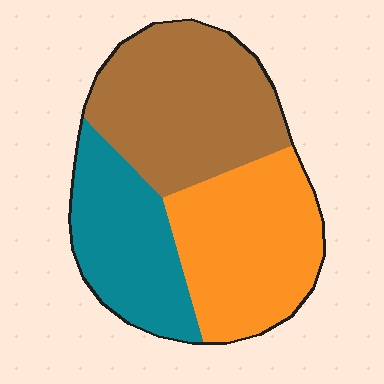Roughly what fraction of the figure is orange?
Orange covers 35% of the figure.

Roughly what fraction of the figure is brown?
Brown covers about 40% of the figure.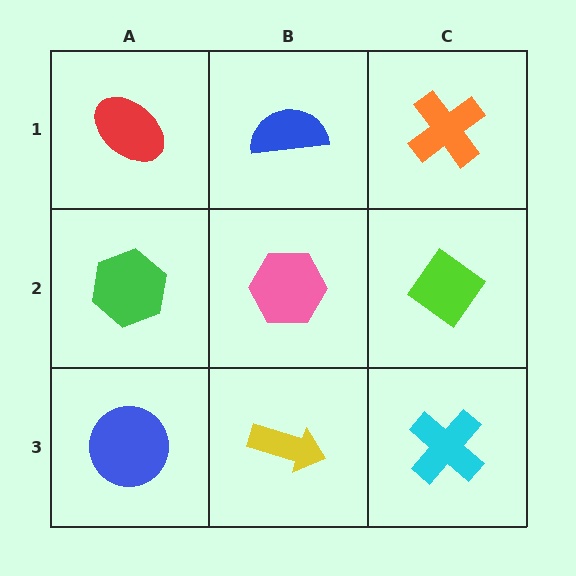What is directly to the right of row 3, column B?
A cyan cross.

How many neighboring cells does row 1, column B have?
3.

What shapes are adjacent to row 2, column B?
A blue semicircle (row 1, column B), a yellow arrow (row 3, column B), a green hexagon (row 2, column A), a lime diamond (row 2, column C).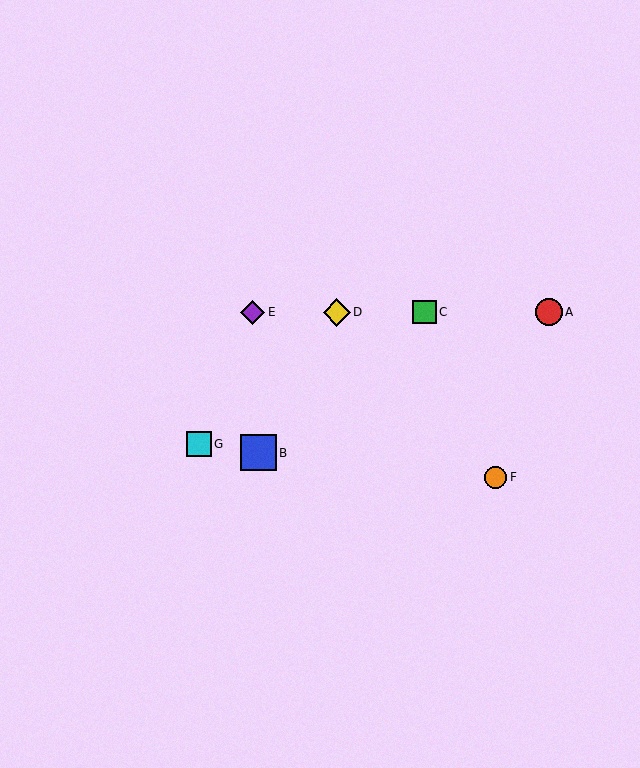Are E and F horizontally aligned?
No, E is at y≈312 and F is at y≈478.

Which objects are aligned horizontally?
Objects A, C, D, E are aligned horizontally.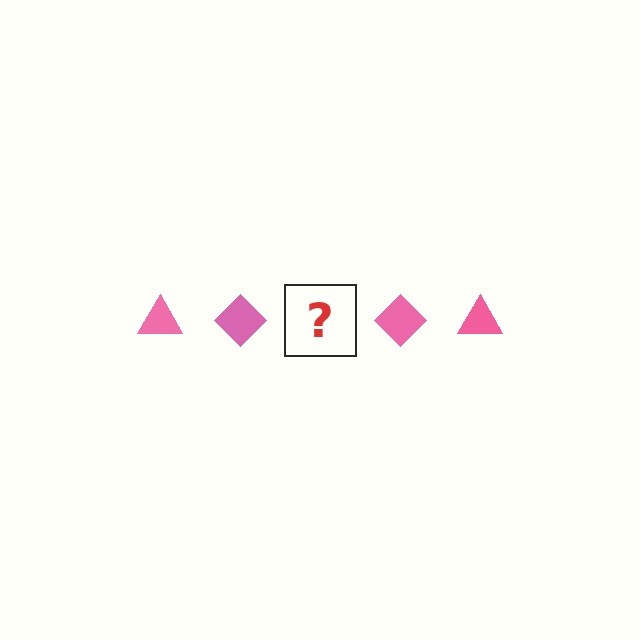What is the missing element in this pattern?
The missing element is a pink triangle.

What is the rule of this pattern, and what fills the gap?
The rule is that the pattern cycles through triangle, diamond shapes in pink. The gap should be filled with a pink triangle.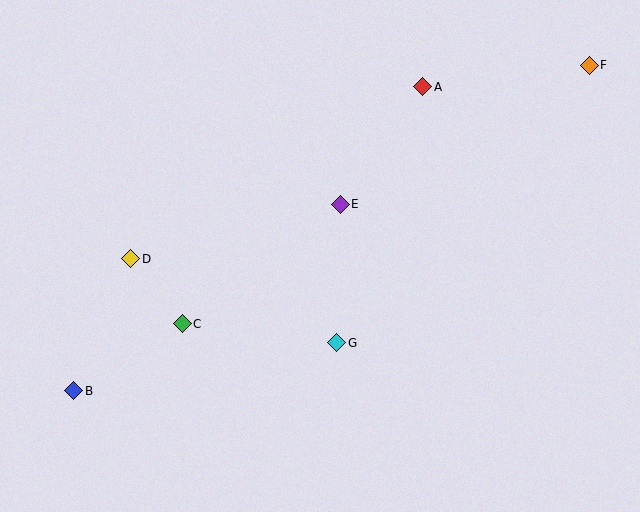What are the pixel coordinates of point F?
Point F is at (589, 65).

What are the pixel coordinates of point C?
Point C is at (182, 324).